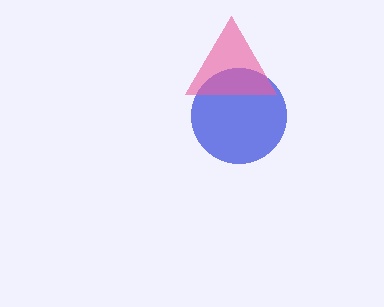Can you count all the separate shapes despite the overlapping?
Yes, there are 2 separate shapes.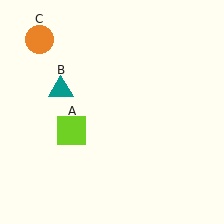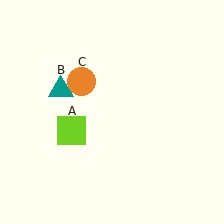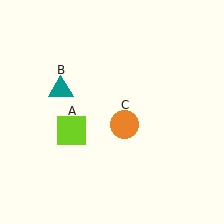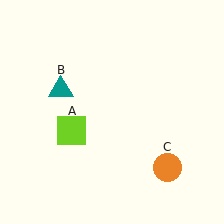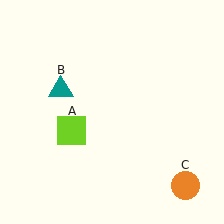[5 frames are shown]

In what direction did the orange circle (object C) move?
The orange circle (object C) moved down and to the right.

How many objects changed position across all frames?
1 object changed position: orange circle (object C).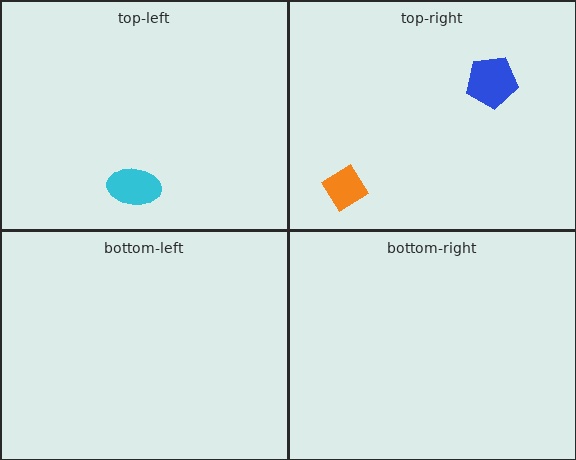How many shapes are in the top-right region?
2.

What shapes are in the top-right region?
The orange diamond, the blue pentagon.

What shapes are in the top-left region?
The cyan ellipse.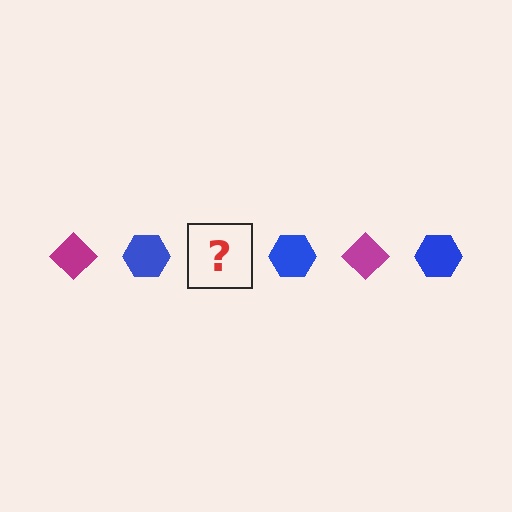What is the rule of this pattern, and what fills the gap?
The rule is that the pattern alternates between magenta diamond and blue hexagon. The gap should be filled with a magenta diamond.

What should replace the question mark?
The question mark should be replaced with a magenta diamond.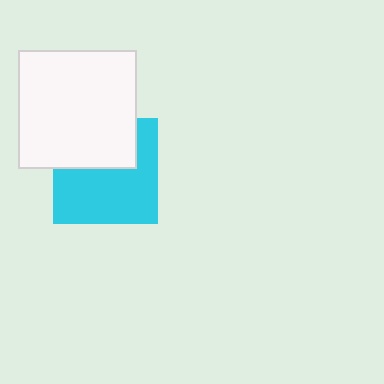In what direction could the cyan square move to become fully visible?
The cyan square could move down. That would shift it out from behind the white square entirely.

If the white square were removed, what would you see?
You would see the complete cyan square.